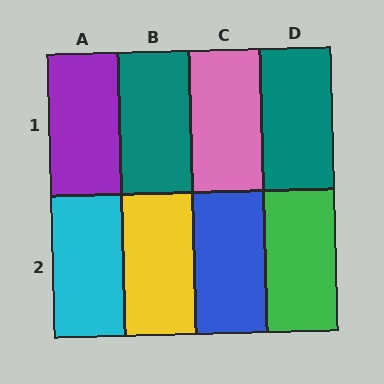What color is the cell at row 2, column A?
Cyan.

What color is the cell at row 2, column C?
Blue.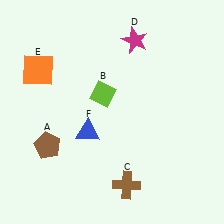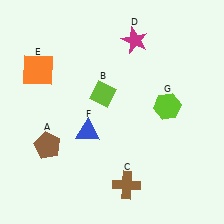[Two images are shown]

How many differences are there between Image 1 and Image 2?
There is 1 difference between the two images.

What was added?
A lime hexagon (G) was added in Image 2.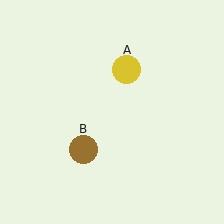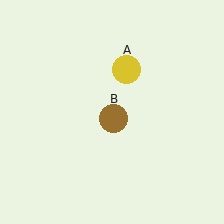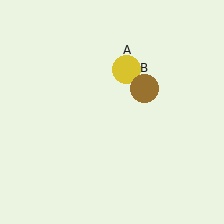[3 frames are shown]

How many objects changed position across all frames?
1 object changed position: brown circle (object B).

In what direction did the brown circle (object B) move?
The brown circle (object B) moved up and to the right.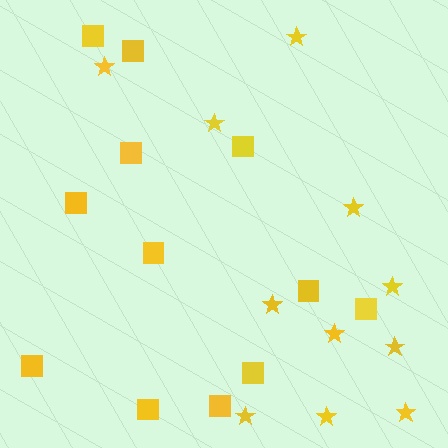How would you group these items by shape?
There are 2 groups: one group of squares (12) and one group of stars (11).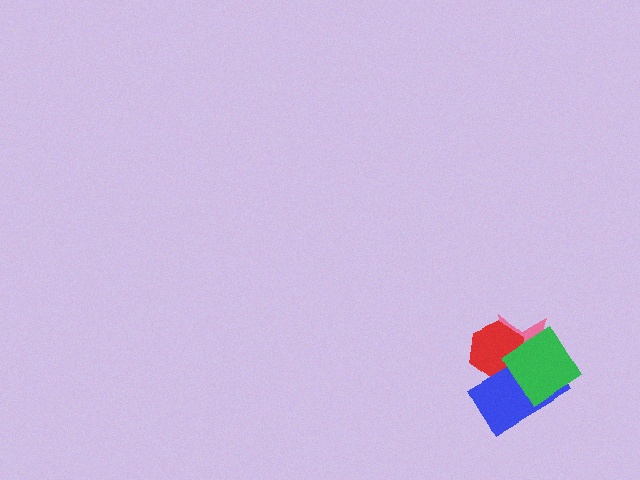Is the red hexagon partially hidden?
Yes, it is partially covered by another shape.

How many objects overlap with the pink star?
3 objects overlap with the pink star.